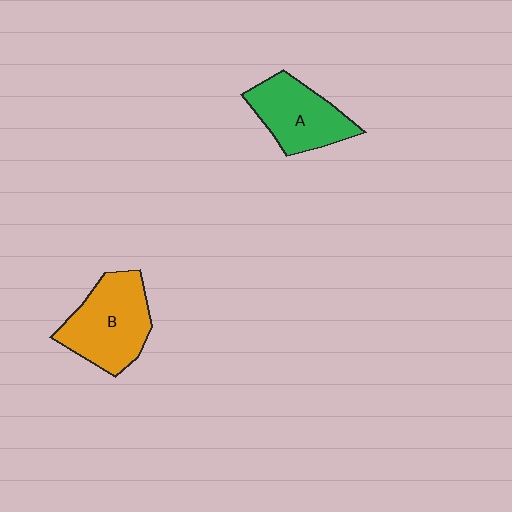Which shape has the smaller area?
Shape A (green).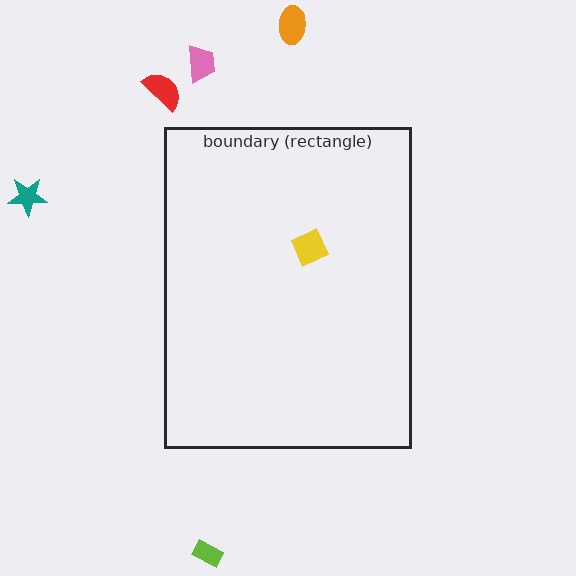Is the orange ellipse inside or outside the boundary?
Outside.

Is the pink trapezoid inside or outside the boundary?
Outside.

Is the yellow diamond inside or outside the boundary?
Inside.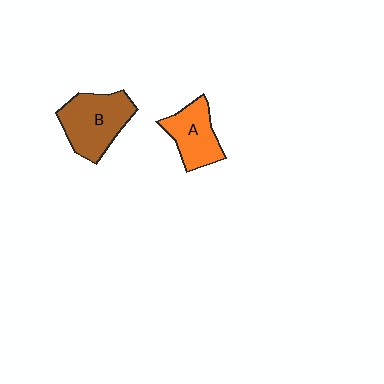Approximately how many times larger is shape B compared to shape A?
Approximately 1.3 times.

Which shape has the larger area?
Shape B (brown).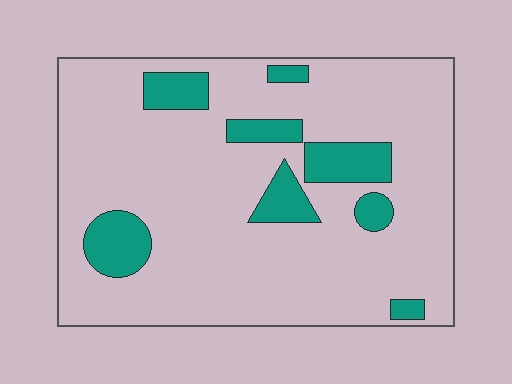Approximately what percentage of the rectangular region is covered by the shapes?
Approximately 15%.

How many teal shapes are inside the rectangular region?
8.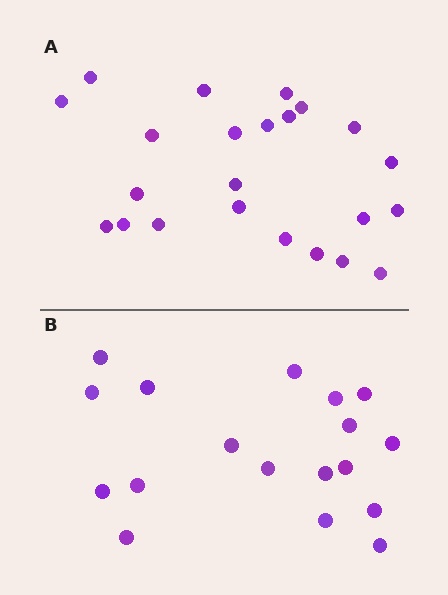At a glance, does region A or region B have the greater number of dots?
Region A (the top region) has more dots.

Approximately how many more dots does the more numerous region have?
Region A has about 5 more dots than region B.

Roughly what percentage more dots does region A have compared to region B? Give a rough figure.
About 30% more.